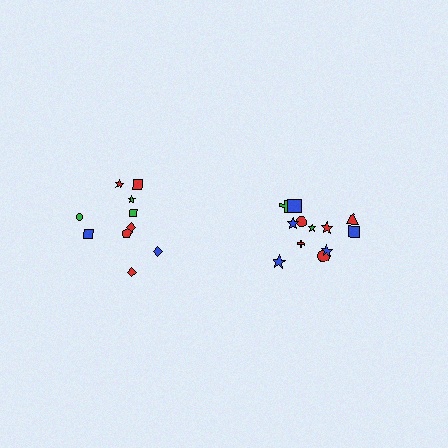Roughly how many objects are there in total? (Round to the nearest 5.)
Roughly 20 objects in total.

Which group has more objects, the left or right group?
The right group.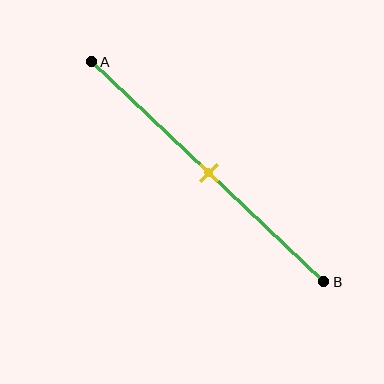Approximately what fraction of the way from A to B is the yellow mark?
The yellow mark is approximately 50% of the way from A to B.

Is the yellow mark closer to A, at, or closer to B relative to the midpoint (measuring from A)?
The yellow mark is approximately at the midpoint of segment AB.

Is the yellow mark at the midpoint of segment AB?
Yes, the mark is approximately at the midpoint.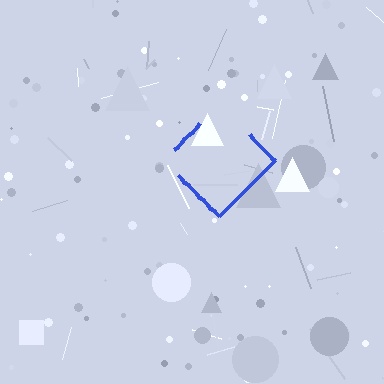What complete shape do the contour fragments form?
The contour fragments form a diamond.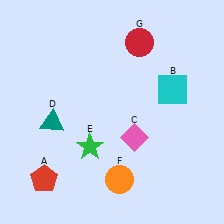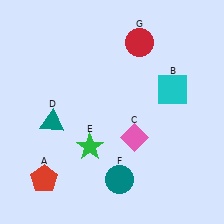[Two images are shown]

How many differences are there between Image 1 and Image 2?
There is 1 difference between the two images.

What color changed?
The circle (F) changed from orange in Image 1 to teal in Image 2.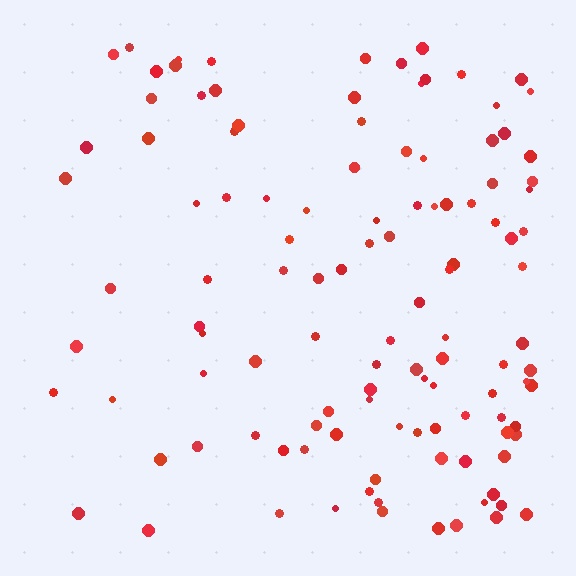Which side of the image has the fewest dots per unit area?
The left.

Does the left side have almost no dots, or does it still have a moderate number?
Still a moderate number, just noticeably fewer than the right.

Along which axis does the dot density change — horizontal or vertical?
Horizontal.